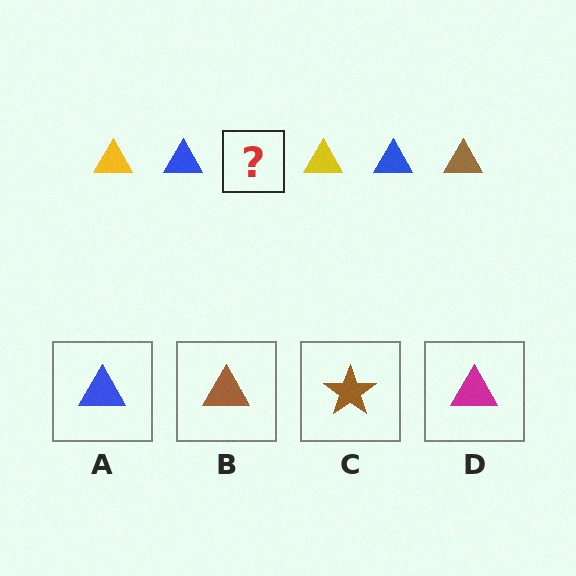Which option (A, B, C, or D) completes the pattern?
B.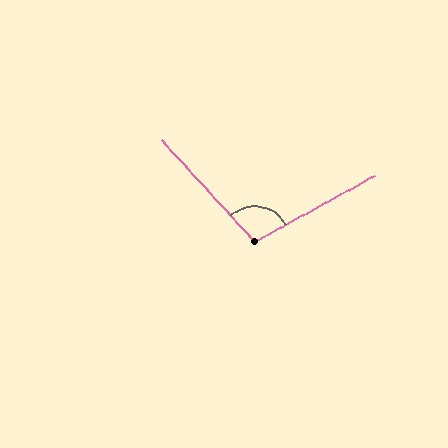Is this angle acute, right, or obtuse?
It is obtuse.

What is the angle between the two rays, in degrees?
Approximately 104 degrees.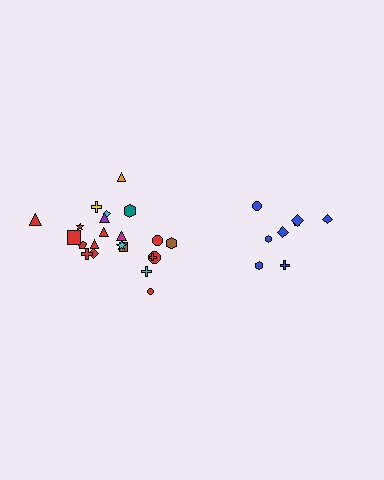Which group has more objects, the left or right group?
The left group.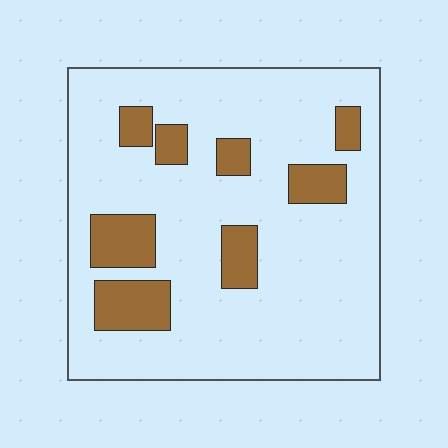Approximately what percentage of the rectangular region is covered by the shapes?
Approximately 20%.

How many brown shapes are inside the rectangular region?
8.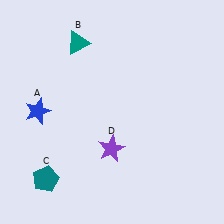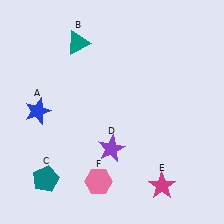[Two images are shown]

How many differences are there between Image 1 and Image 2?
There are 2 differences between the two images.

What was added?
A magenta star (E), a pink hexagon (F) were added in Image 2.